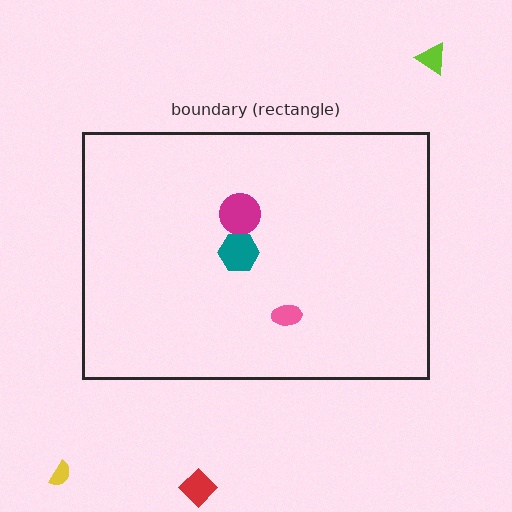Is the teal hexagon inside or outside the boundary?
Inside.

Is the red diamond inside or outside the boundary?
Outside.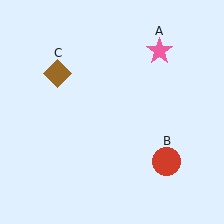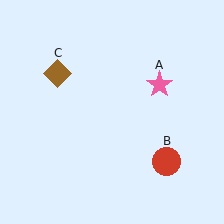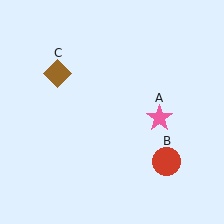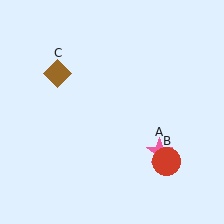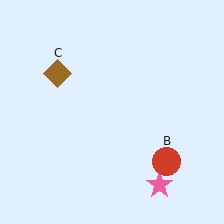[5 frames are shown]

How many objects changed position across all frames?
1 object changed position: pink star (object A).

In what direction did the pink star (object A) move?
The pink star (object A) moved down.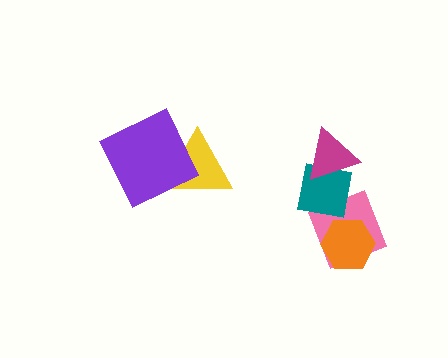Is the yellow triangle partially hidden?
Yes, it is partially covered by another shape.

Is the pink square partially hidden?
Yes, it is partially covered by another shape.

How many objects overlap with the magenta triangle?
1 object overlaps with the magenta triangle.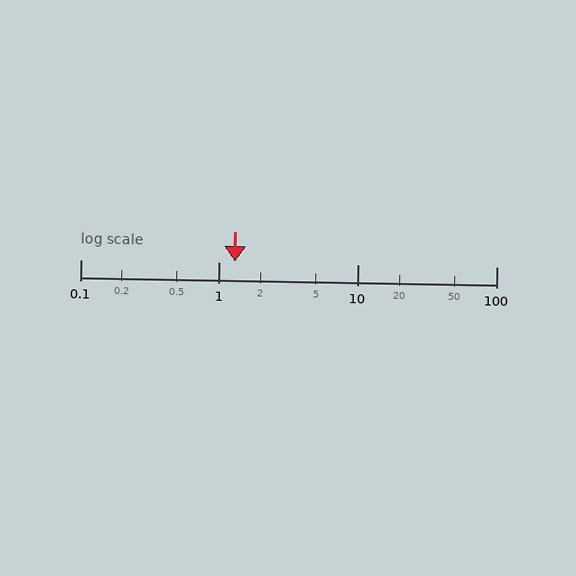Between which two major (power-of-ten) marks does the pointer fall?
The pointer is between 1 and 10.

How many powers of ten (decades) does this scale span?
The scale spans 3 decades, from 0.1 to 100.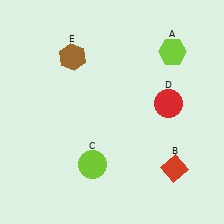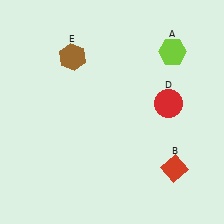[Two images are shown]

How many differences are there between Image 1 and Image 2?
There is 1 difference between the two images.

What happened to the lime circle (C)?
The lime circle (C) was removed in Image 2. It was in the bottom-left area of Image 1.